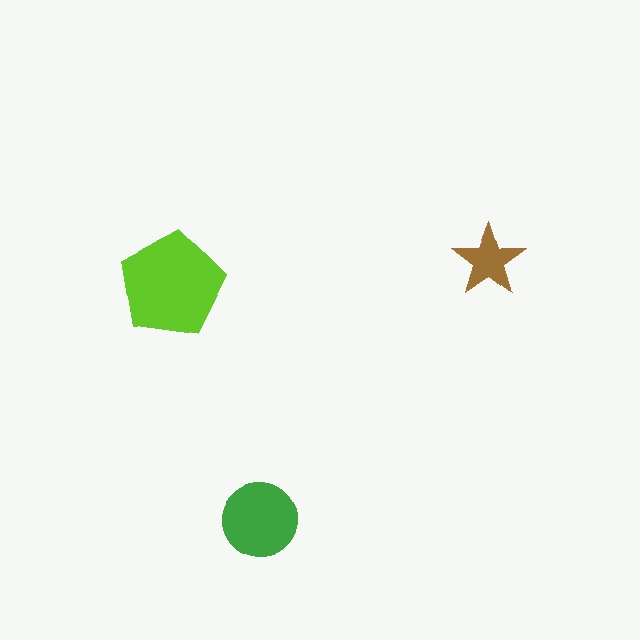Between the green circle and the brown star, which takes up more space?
The green circle.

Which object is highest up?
The brown star is topmost.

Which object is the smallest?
The brown star.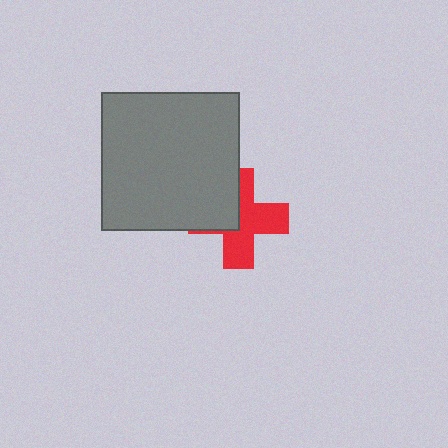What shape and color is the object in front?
The object in front is a gray square.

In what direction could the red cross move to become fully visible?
The red cross could move toward the lower-right. That would shift it out from behind the gray square entirely.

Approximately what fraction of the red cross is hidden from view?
Roughly 39% of the red cross is hidden behind the gray square.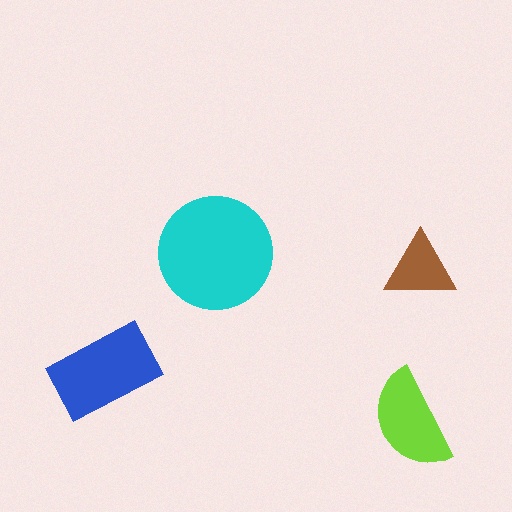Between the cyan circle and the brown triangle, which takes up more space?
The cyan circle.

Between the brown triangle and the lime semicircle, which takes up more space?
The lime semicircle.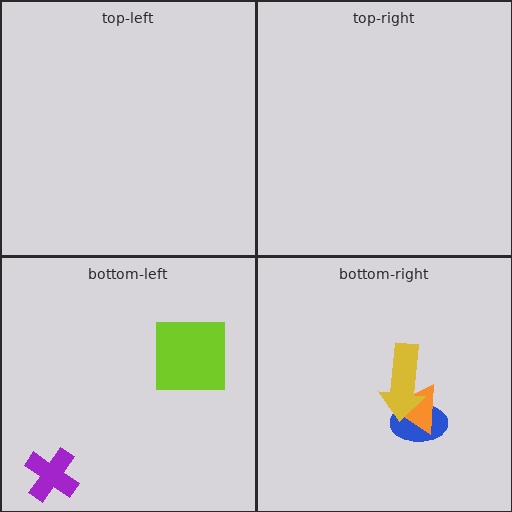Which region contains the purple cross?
The bottom-left region.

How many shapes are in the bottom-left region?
2.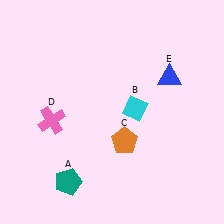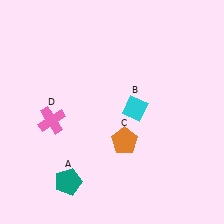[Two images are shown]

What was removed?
The blue triangle (E) was removed in Image 2.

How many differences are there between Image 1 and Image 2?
There is 1 difference between the two images.